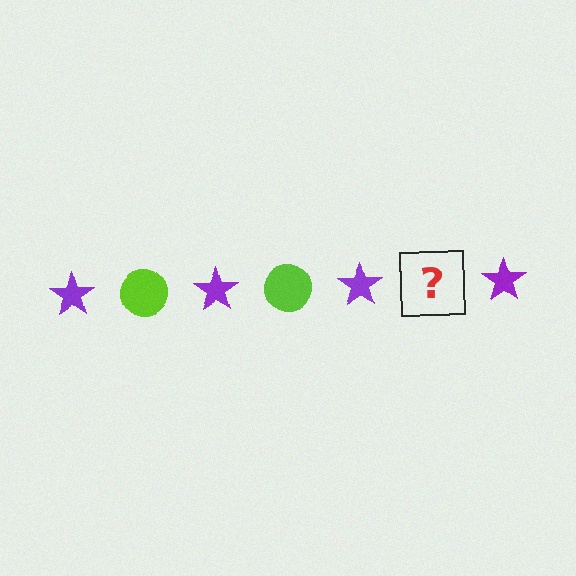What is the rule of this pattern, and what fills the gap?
The rule is that the pattern alternates between purple star and lime circle. The gap should be filled with a lime circle.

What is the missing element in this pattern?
The missing element is a lime circle.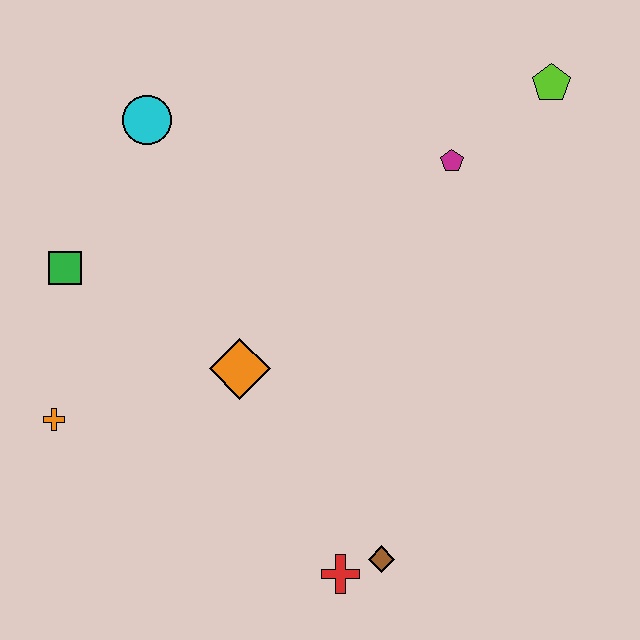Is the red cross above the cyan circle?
No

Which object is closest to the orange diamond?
The orange cross is closest to the orange diamond.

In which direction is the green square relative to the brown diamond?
The green square is to the left of the brown diamond.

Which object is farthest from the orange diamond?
The lime pentagon is farthest from the orange diamond.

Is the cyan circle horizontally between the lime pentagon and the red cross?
No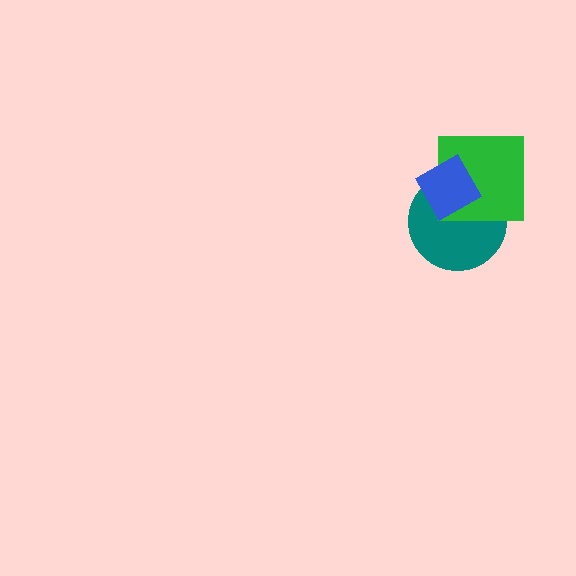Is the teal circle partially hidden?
Yes, it is partially covered by another shape.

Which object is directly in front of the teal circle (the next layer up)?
The green square is directly in front of the teal circle.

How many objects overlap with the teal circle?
2 objects overlap with the teal circle.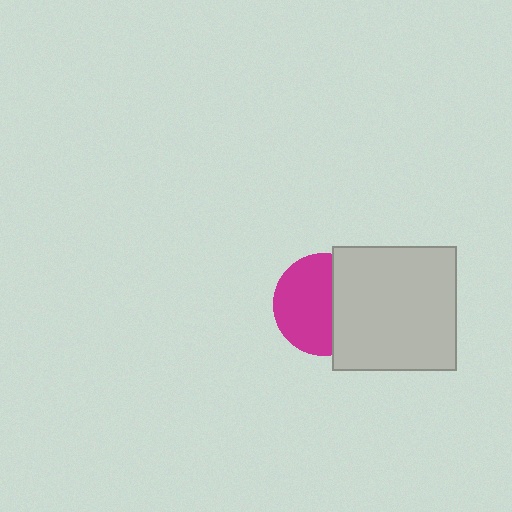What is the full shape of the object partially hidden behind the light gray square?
The partially hidden object is a magenta circle.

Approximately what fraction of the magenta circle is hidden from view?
Roughly 41% of the magenta circle is hidden behind the light gray square.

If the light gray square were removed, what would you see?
You would see the complete magenta circle.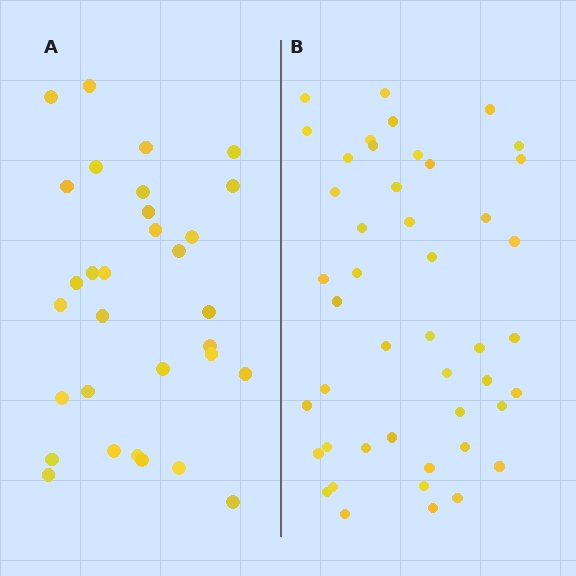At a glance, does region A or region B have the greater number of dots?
Region B (the right region) has more dots.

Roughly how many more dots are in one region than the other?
Region B has approximately 15 more dots than region A.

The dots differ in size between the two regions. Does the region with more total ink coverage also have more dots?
No. Region A has more total ink coverage because its dots are larger, but region B actually contains more individual dots. Total area can be misleading — the number of items is what matters here.